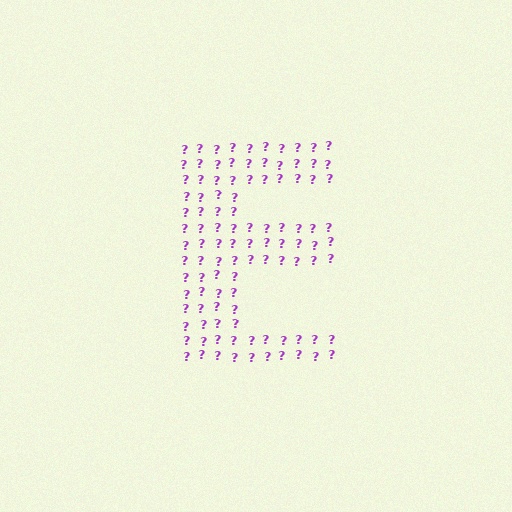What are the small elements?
The small elements are question marks.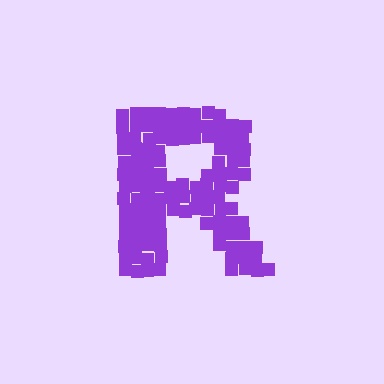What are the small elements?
The small elements are squares.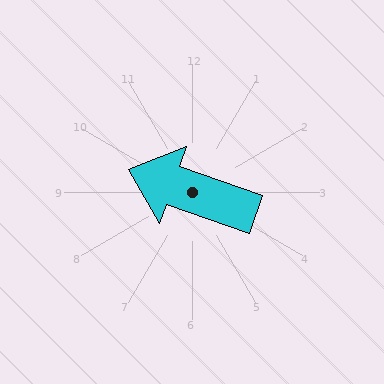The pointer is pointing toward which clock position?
Roughly 10 o'clock.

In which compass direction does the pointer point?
West.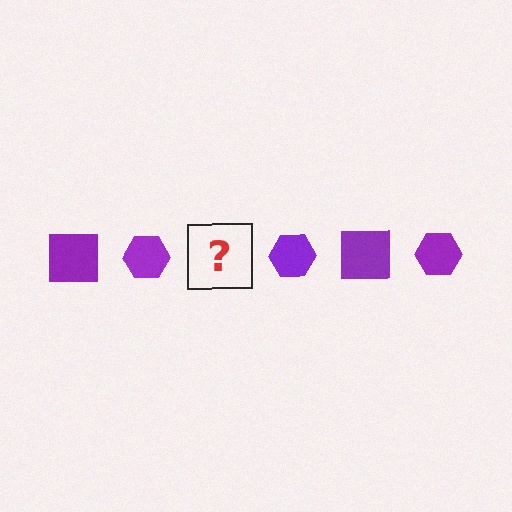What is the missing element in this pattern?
The missing element is a purple square.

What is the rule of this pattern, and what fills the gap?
The rule is that the pattern cycles through square, hexagon shapes in purple. The gap should be filled with a purple square.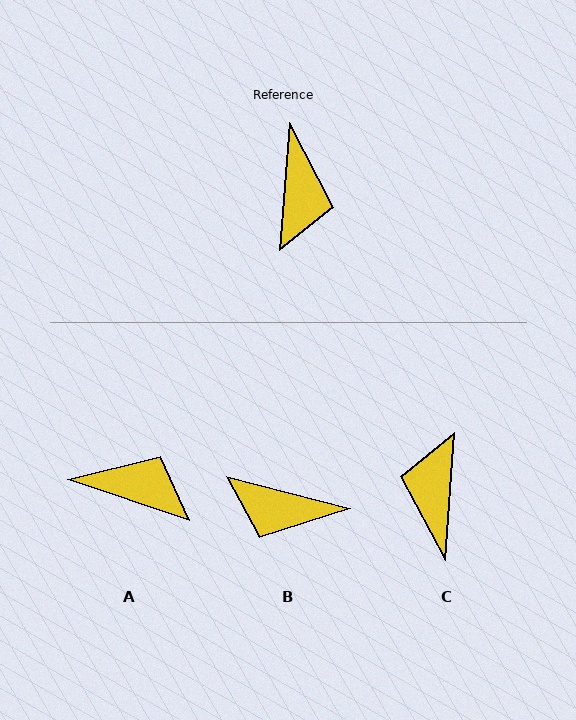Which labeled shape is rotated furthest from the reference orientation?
C, about 180 degrees away.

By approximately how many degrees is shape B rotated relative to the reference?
Approximately 100 degrees clockwise.